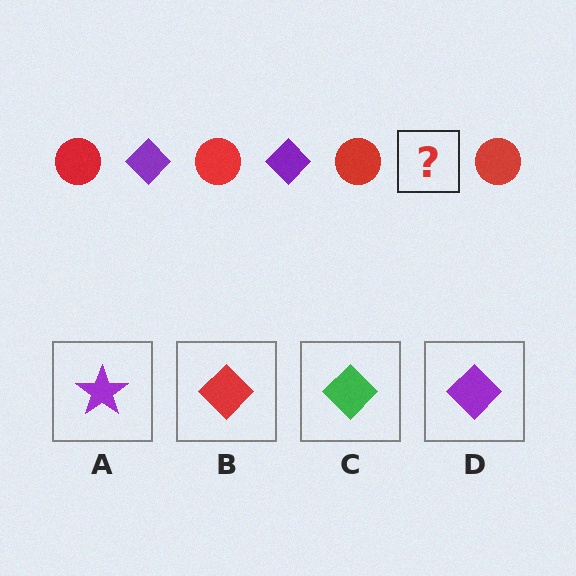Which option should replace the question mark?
Option D.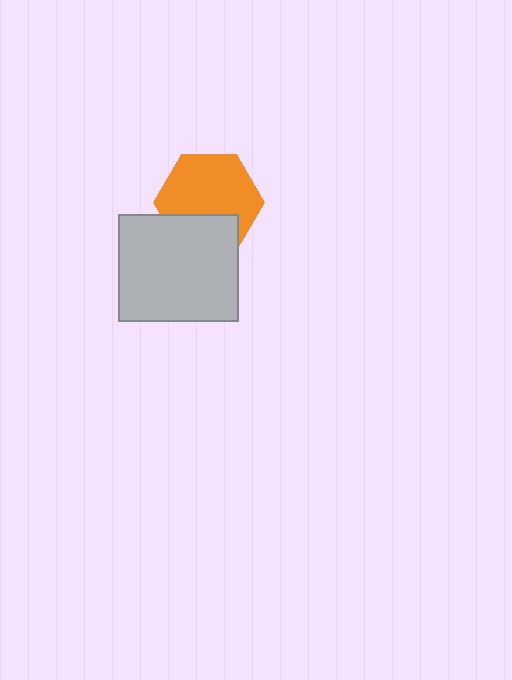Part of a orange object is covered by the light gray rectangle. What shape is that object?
It is a hexagon.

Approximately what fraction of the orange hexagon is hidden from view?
Roughly 32% of the orange hexagon is hidden behind the light gray rectangle.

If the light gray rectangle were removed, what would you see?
You would see the complete orange hexagon.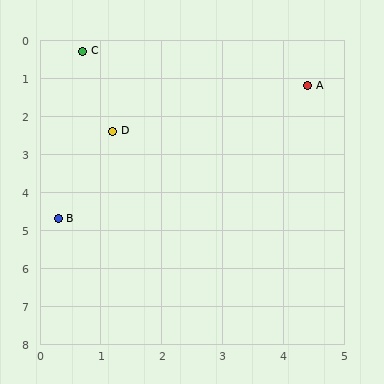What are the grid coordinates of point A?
Point A is at approximately (4.4, 1.2).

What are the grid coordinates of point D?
Point D is at approximately (1.2, 2.4).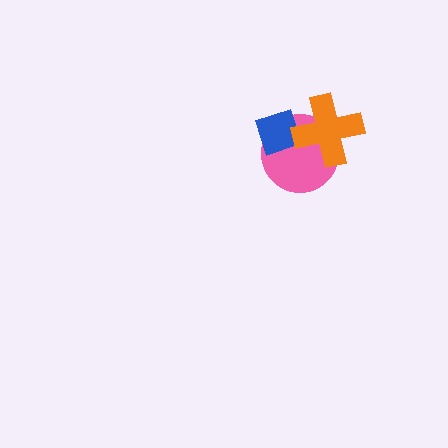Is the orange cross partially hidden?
No, no other shape covers it.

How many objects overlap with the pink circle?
2 objects overlap with the pink circle.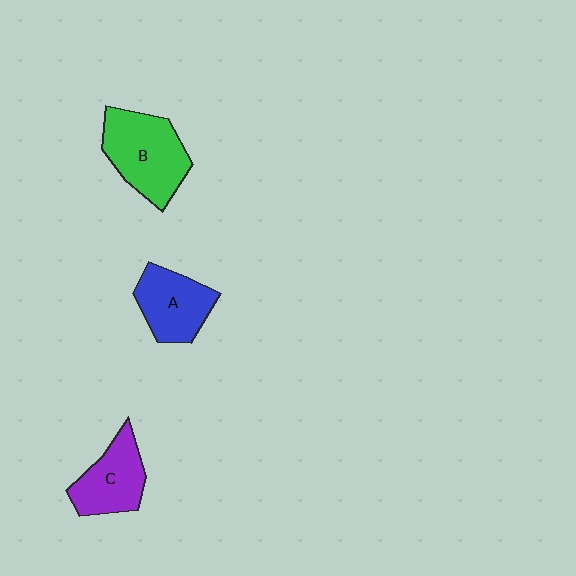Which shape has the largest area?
Shape B (green).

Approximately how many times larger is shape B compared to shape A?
Approximately 1.3 times.